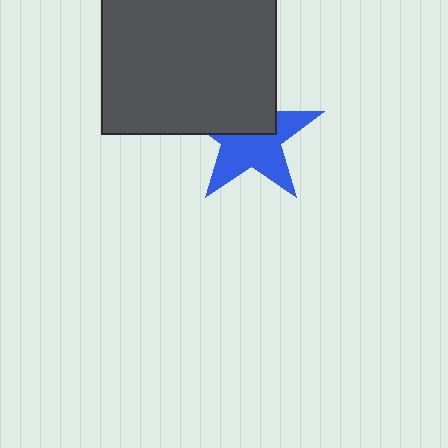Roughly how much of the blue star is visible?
About half of it is visible (roughly 57%).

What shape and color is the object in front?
The object in front is a dark gray square.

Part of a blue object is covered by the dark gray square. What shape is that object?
It is a star.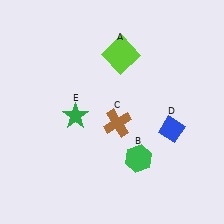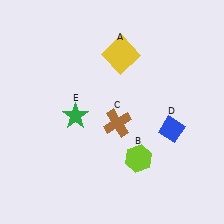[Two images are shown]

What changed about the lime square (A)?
In Image 1, A is lime. In Image 2, it changed to yellow.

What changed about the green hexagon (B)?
In Image 1, B is green. In Image 2, it changed to lime.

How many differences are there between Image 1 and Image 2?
There are 2 differences between the two images.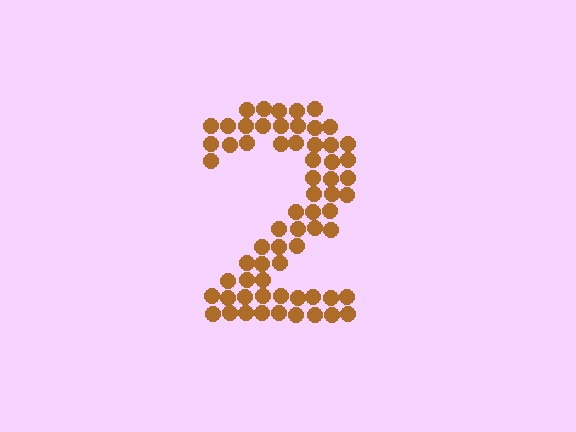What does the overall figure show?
The overall figure shows the digit 2.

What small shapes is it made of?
It is made of small circles.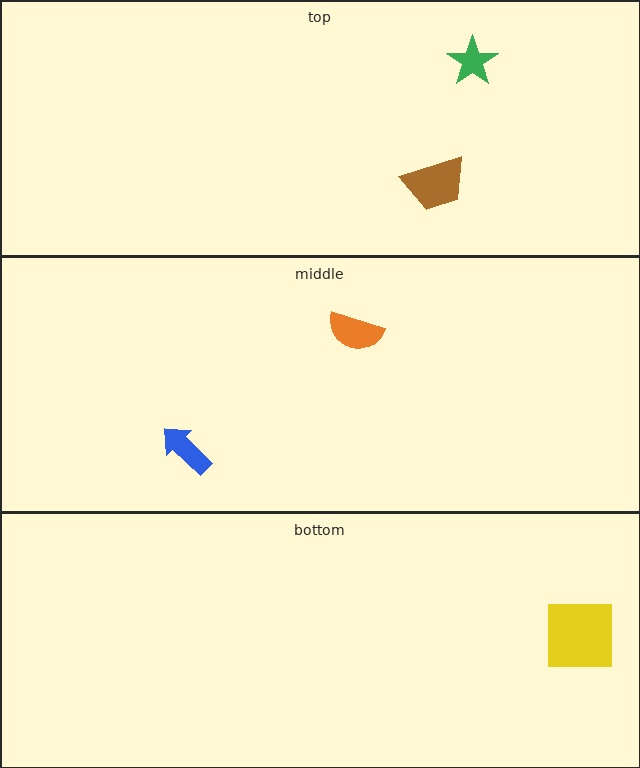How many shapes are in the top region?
2.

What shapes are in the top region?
The brown trapezoid, the green star.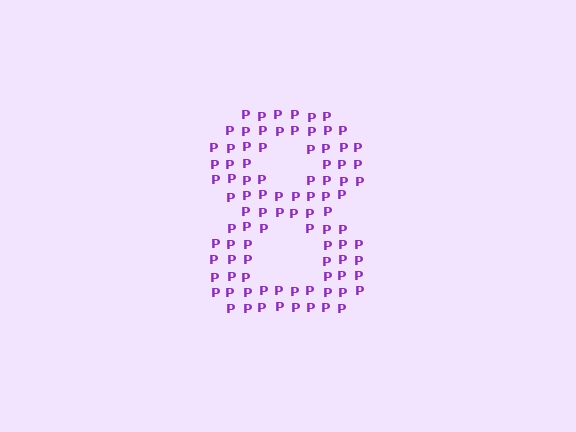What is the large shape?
The large shape is the digit 8.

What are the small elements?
The small elements are letter P's.